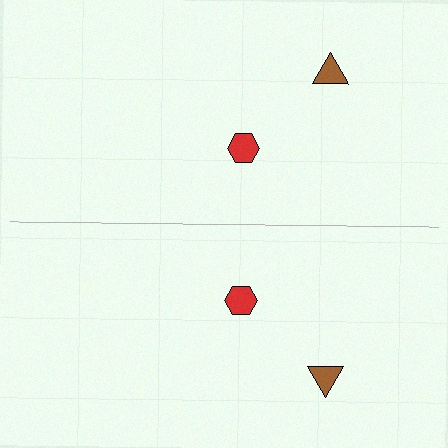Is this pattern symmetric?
Yes, this pattern has bilateral (reflection) symmetry.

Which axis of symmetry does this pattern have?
The pattern has a horizontal axis of symmetry running through the center of the image.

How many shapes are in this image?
There are 4 shapes in this image.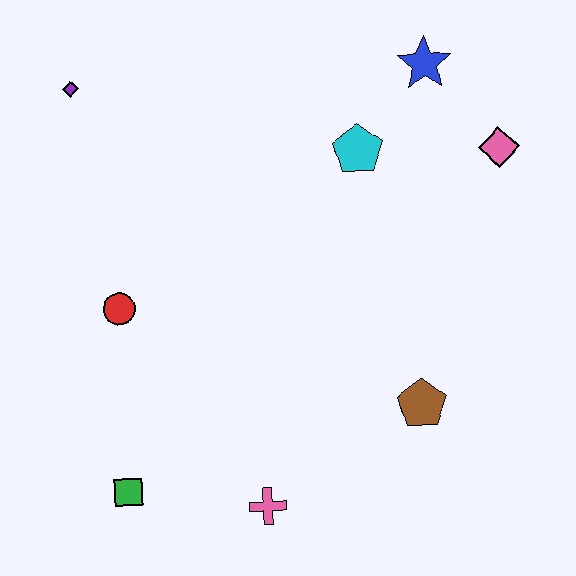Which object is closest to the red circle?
The green square is closest to the red circle.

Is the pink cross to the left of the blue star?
Yes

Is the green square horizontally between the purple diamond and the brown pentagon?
Yes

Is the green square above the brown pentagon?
No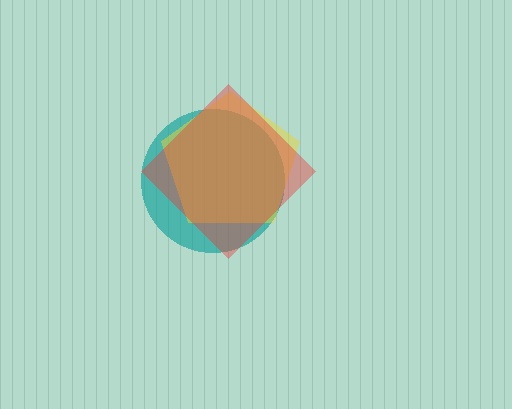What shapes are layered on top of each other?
The layered shapes are: a teal circle, a yellow pentagon, a red diamond.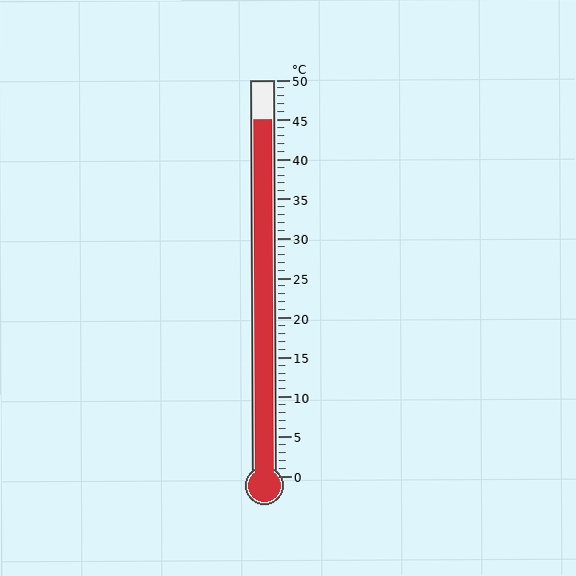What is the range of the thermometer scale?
The thermometer scale ranges from 0°C to 50°C.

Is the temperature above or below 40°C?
The temperature is above 40°C.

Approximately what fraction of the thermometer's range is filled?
The thermometer is filled to approximately 90% of its range.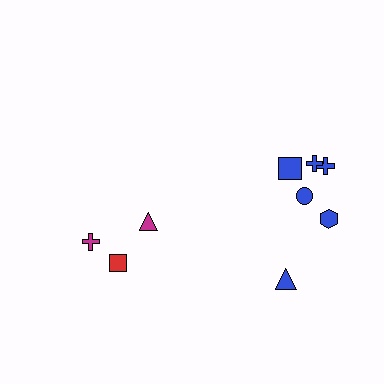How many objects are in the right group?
There are 6 objects.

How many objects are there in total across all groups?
There are 9 objects.